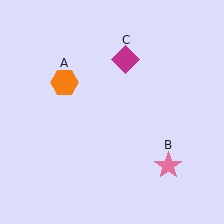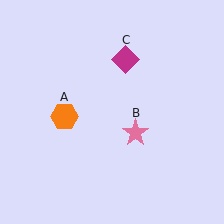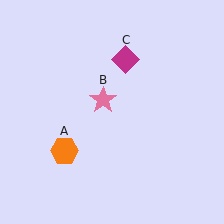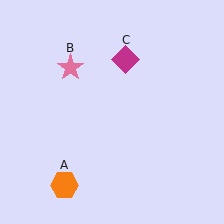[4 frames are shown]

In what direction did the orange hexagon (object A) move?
The orange hexagon (object A) moved down.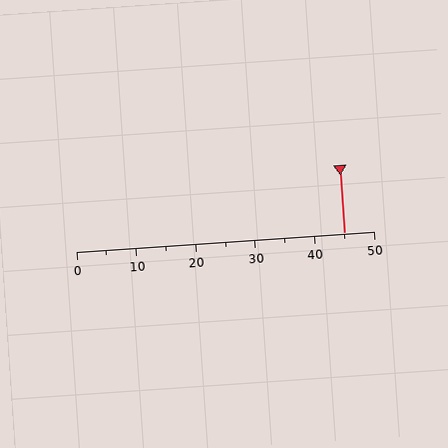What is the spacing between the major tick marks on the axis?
The major ticks are spaced 10 apart.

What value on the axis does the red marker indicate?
The marker indicates approximately 45.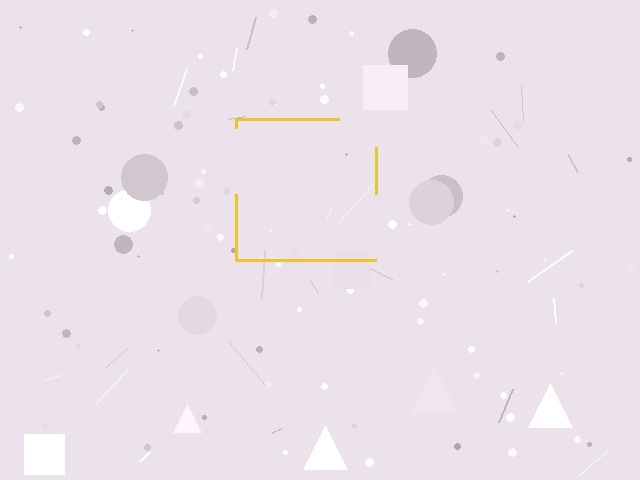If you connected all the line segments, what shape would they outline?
They would outline a square.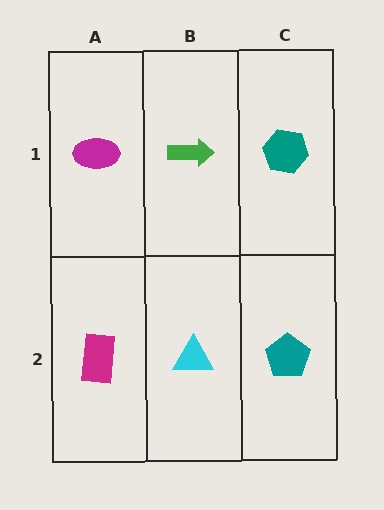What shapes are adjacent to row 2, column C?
A teal hexagon (row 1, column C), a cyan triangle (row 2, column B).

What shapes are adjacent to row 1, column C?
A teal pentagon (row 2, column C), a green arrow (row 1, column B).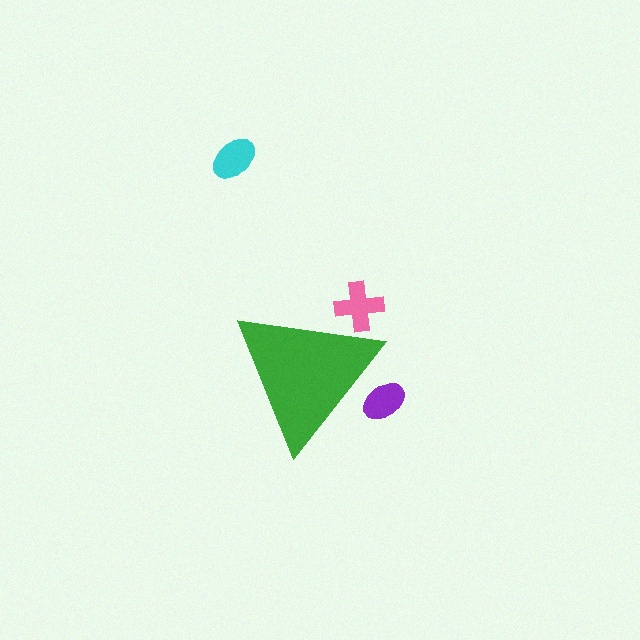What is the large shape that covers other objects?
A green triangle.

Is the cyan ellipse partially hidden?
No, the cyan ellipse is fully visible.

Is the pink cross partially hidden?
Yes, the pink cross is partially hidden behind the green triangle.